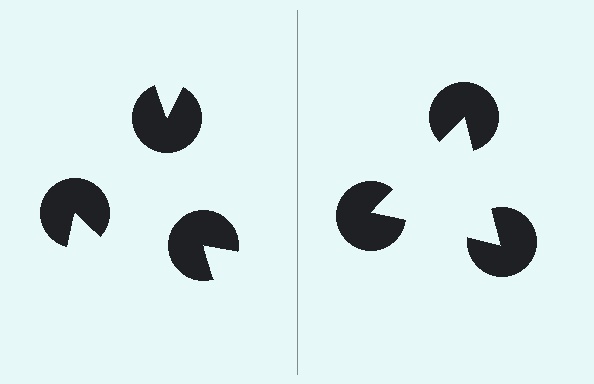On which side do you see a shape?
An illusory triangle appears on the right side. On the left side the wedge cuts are rotated, so no coherent shape forms.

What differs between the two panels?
The pac-man discs are positioned identically on both sides; only the wedge orientations differ. On the right they align to a triangle; on the left they are misaligned.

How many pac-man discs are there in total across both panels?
6 — 3 on each side.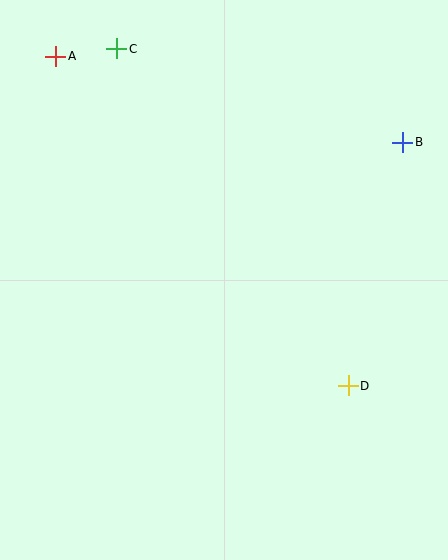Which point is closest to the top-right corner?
Point B is closest to the top-right corner.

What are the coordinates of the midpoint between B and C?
The midpoint between B and C is at (260, 95).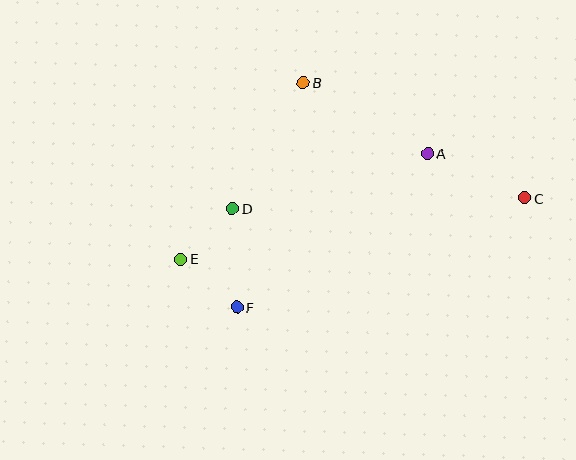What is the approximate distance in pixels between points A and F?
The distance between A and F is approximately 245 pixels.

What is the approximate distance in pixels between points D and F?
The distance between D and F is approximately 99 pixels.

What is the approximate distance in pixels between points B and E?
The distance between B and E is approximately 215 pixels.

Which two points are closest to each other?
Points D and E are closest to each other.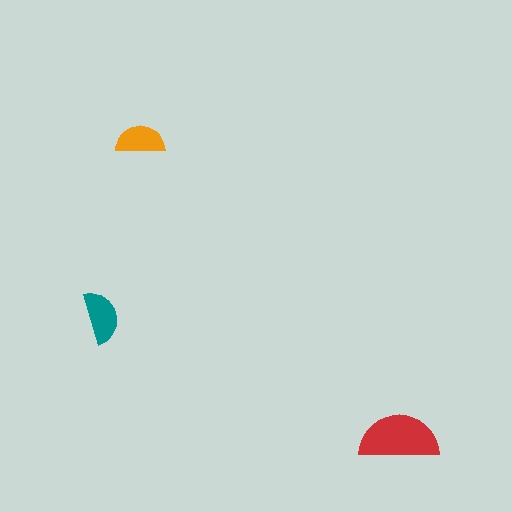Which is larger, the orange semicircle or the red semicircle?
The red one.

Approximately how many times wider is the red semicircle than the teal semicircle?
About 1.5 times wider.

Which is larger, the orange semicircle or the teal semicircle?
The teal one.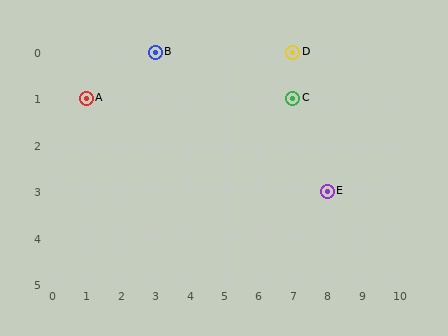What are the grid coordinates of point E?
Point E is at grid coordinates (8, 3).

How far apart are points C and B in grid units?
Points C and B are 4 columns and 1 row apart (about 4.1 grid units diagonally).